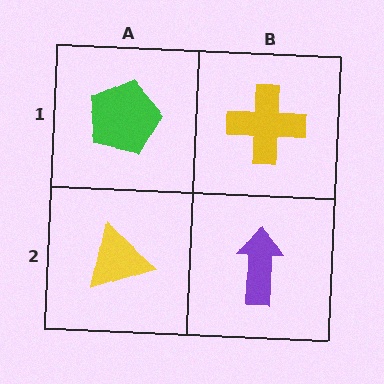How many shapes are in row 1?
2 shapes.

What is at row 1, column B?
A yellow cross.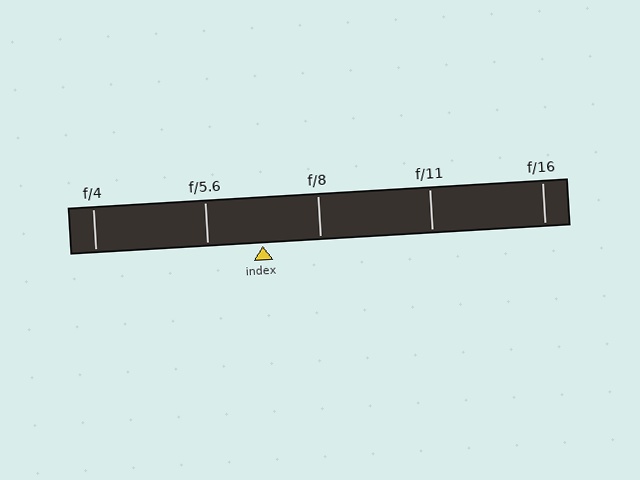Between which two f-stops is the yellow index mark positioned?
The index mark is between f/5.6 and f/8.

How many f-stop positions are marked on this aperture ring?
There are 5 f-stop positions marked.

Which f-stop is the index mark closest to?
The index mark is closest to f/5.6.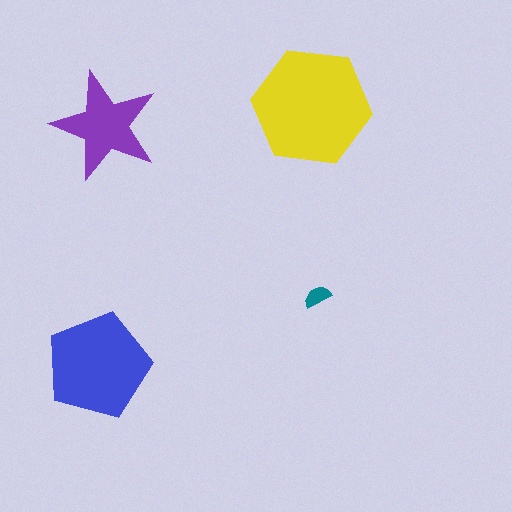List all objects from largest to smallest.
The yellow hexagon, the blue pentagon, the purple star, the teal semicircle.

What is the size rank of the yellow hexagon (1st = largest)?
1st.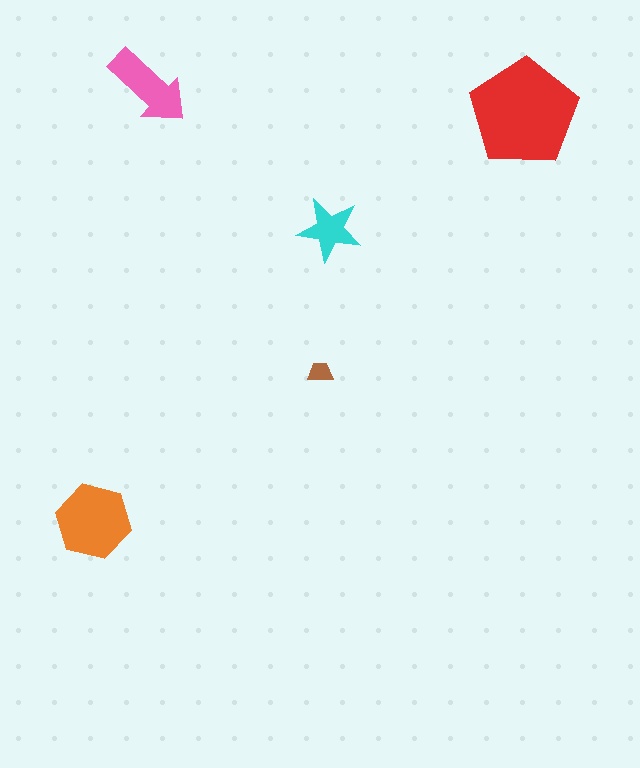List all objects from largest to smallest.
The red pentagon, the orange hexagon, the pink arrow, the cyan star, the brown trapezoid.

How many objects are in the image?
There are 5 objects in the image.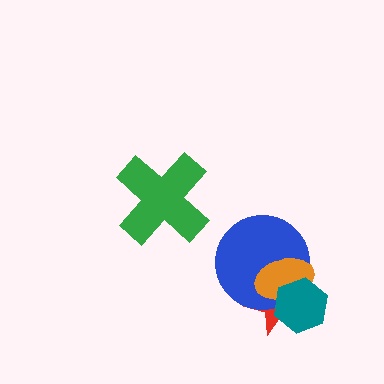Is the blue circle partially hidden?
Yes, it is partially covered by another shape.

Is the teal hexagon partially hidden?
No, no other shape covers it.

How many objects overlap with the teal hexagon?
3 objects overlap with the teal hexagon.